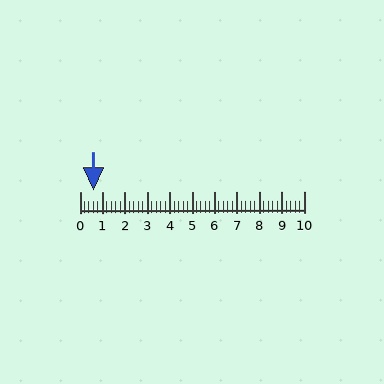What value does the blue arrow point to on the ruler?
The blue arrow points to approximately 0.6.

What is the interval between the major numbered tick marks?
The major tick marks are spaced 1 units apart.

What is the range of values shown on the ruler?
The ruler shows values from 0 to 10.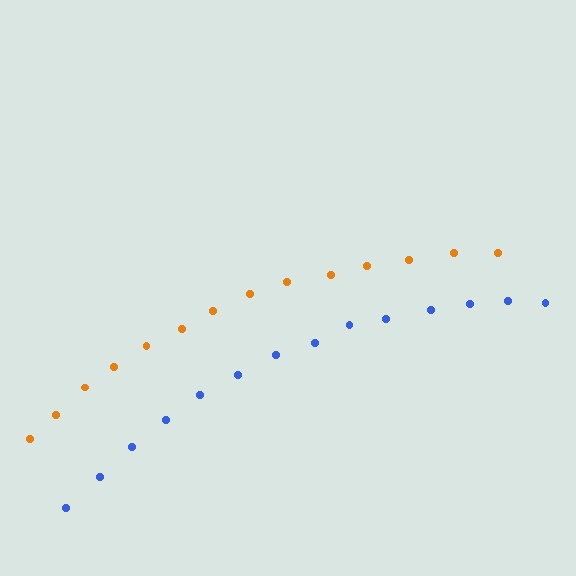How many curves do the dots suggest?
There are 2 distinct paths.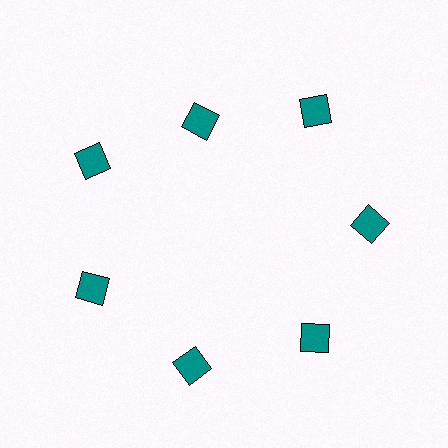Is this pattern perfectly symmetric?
No. The 7 teal diamonds are arranged in a ring, but one element near the 12 o'clock position is pulled inward toward the center, breaking the 7-fold rotational symmetry.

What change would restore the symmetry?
The symmetry would be restored by moving it outward, back onto the ring so that all 7 diamonds sit at equal angles and equal distance from the center.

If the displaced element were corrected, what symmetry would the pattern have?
It would have 7-fold rotational symmetry — the pattern would map onto itself every 51 degrees.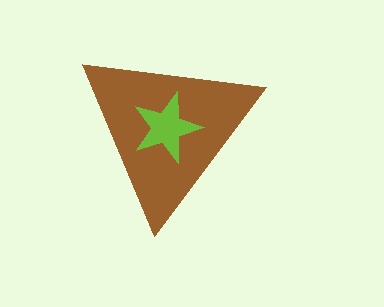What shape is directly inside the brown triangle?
The lime star.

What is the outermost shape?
The brown triangle.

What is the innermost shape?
The lime star.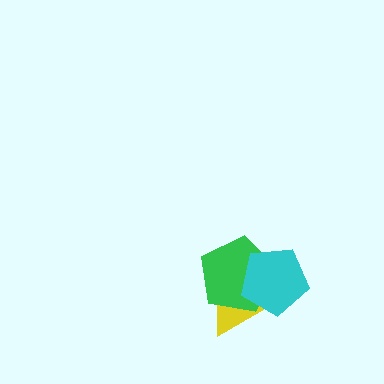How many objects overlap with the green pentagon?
2 objects overlap with the green pentagon.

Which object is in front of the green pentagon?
The cyan pentagon is in front of the green pentagon.